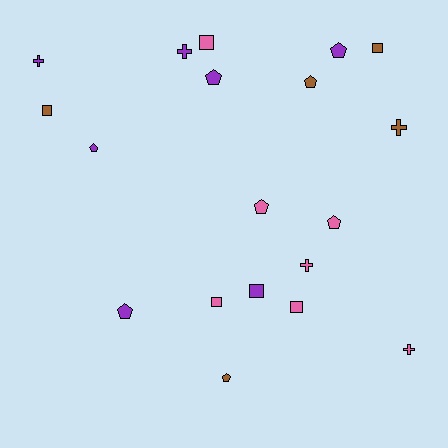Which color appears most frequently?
Pink, with 7 objects.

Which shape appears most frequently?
Pentagon, with 8 objects.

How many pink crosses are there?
There are 2 pink crosses.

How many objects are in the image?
There are 19 objects.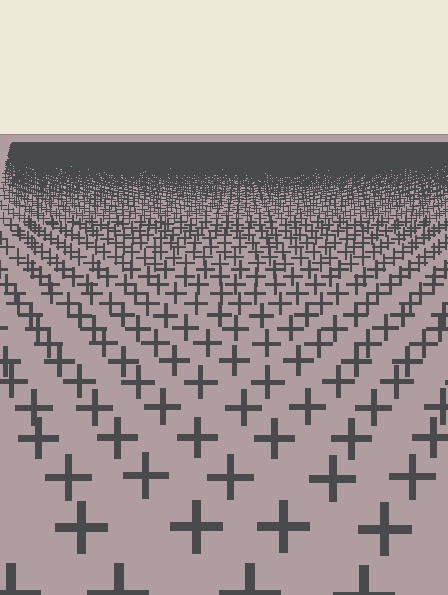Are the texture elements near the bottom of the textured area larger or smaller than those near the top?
Larger. Near the bottom, elements are closer to the viewer and appear at a bigger on-screen size.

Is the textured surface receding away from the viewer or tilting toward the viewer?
The surface is receding away from the viewer. Texture elements get smaller and denser toward the top.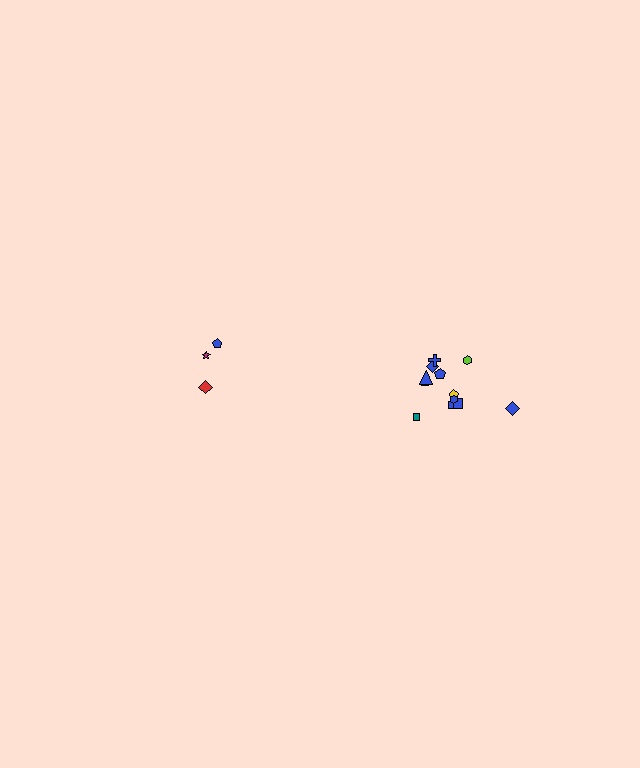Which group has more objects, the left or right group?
The right group.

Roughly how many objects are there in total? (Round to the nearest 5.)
Roughly 15 objects in total.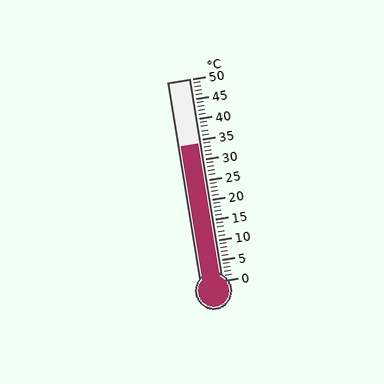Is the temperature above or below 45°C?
The temperature is below 45°C.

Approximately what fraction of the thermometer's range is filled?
The thermometer is filled to approximately 70% of its range.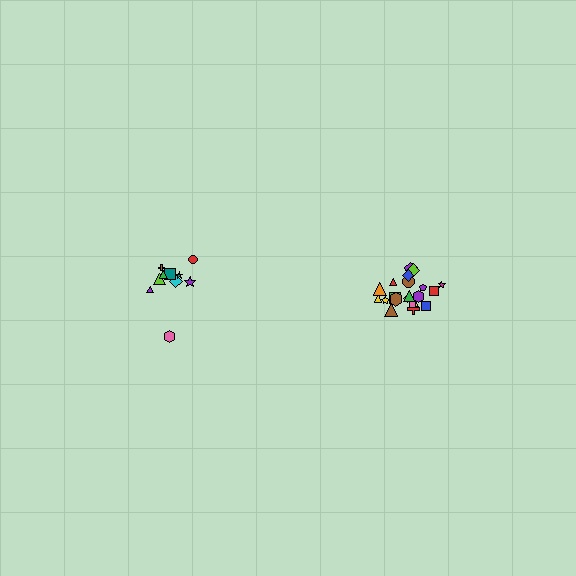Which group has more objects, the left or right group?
The right group.